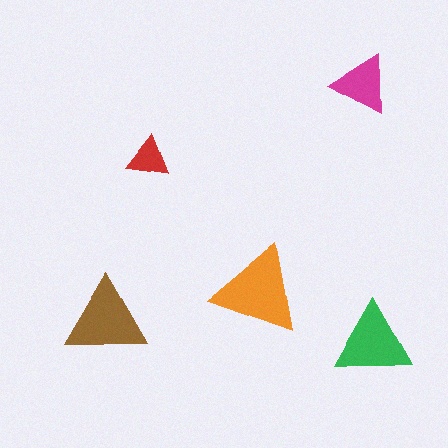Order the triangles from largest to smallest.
the orange one, the brown one, the green one, the magenta one, the red one.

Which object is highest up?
The magenta triangle is topmost.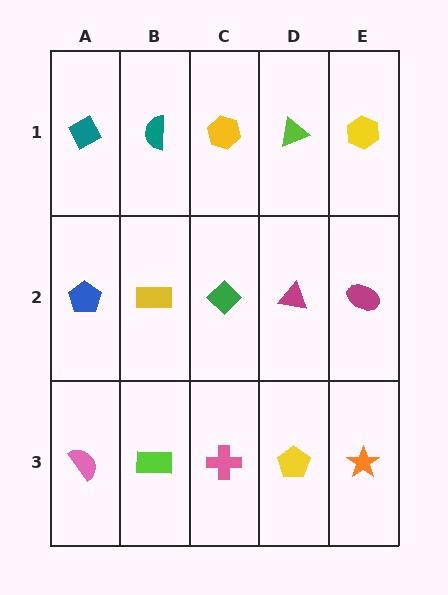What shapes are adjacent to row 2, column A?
A teal diamond (row 1, column A), a pink semicircle (row 3, column A), a yellow rectangle (row 2, column B).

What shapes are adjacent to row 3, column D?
A magenta triangle (row 2, column D), a pink cross (row 3, column C), an orange star (row 3, column E).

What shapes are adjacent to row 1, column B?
A yellow rectangle (row 2, column B), a teal diamond (row 1, column A), a yellow hexagon (row 1, column C).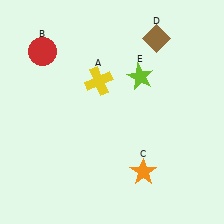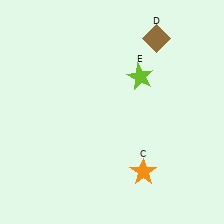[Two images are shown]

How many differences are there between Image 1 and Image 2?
There are 2 differences between the two images.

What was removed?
The yellow cross (A), the red circle (B) were removed in Image 2.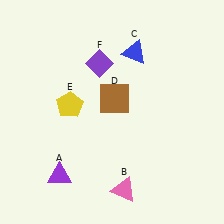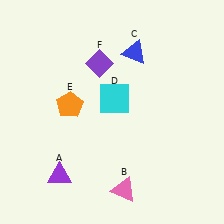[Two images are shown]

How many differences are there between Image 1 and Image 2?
There are 2 differences between the two images.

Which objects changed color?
D changed from brown to cyan. E changed from yellow to orange.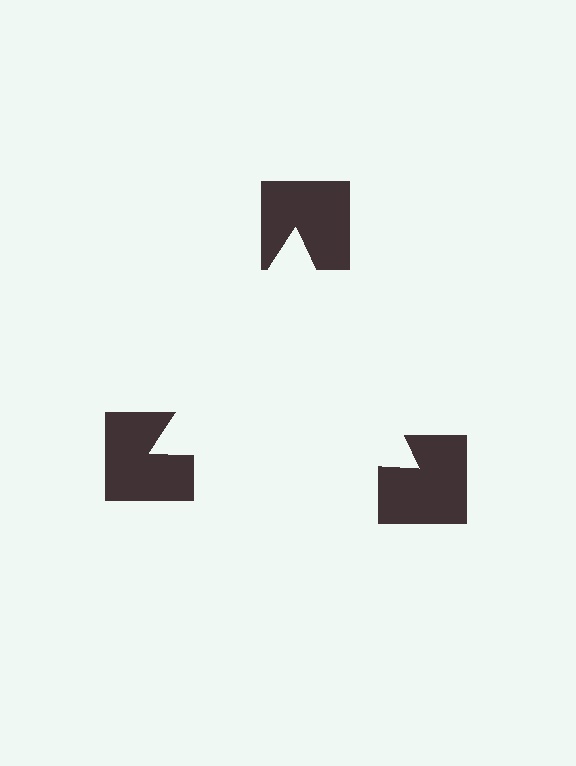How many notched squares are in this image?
There are 3 — one at each vertex of the illusory triangle.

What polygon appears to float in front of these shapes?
An illusory triangle — its edges are inferred from the aligned wedge cuts in the notched squares, not physically drawn.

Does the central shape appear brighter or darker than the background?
It typically appears slightly brighter than the background, even though no actual brightness change is drawn.